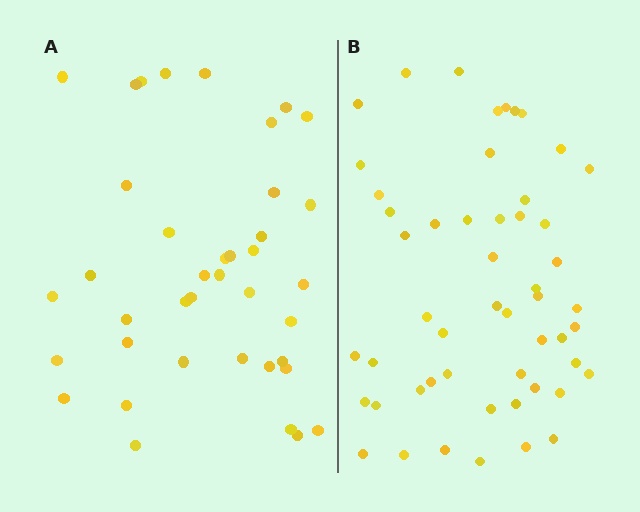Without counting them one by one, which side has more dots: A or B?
Region B (the right region) has more dots.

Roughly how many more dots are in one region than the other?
Region B has approximately 15 more dots than region A.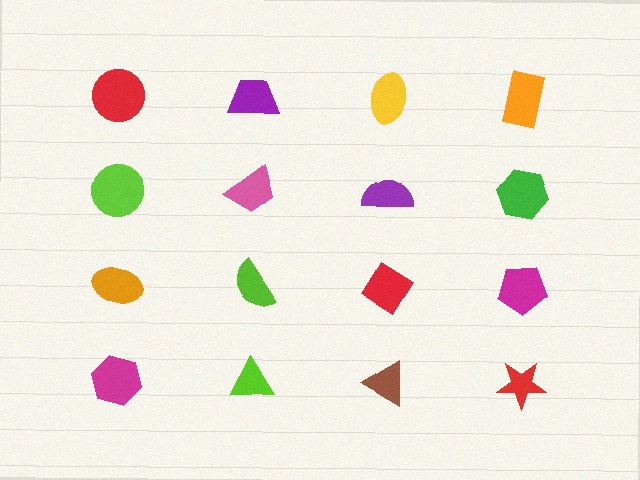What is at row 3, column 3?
A red diamond.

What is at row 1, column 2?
A purple trapezoid.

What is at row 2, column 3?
A purple semicircle.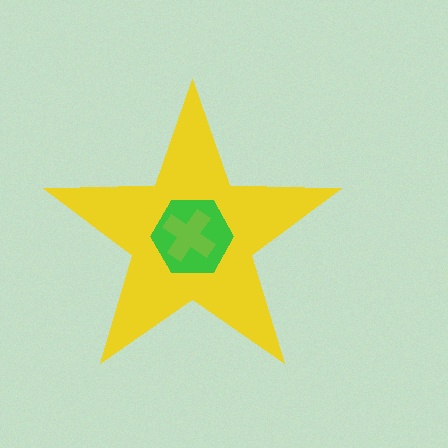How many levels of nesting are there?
3.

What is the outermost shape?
The yellow star.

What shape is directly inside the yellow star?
The green hexagon.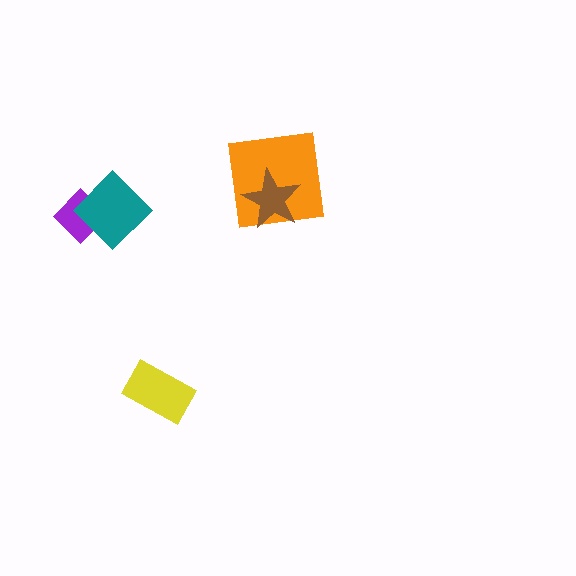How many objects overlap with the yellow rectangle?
0 objects overlap with the yellow rectangle.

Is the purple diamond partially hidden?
Yes, it is partially covered by another shape.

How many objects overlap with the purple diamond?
1 object overlaps with the purple diamond.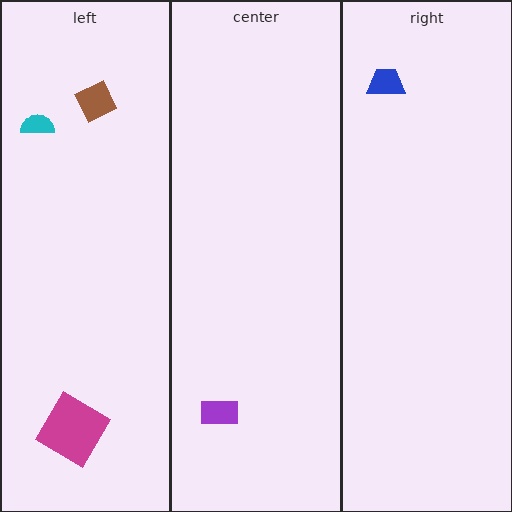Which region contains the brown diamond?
The left region.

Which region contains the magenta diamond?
The left region.